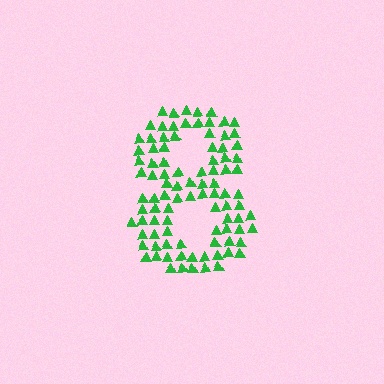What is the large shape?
The large shape is the digit 8.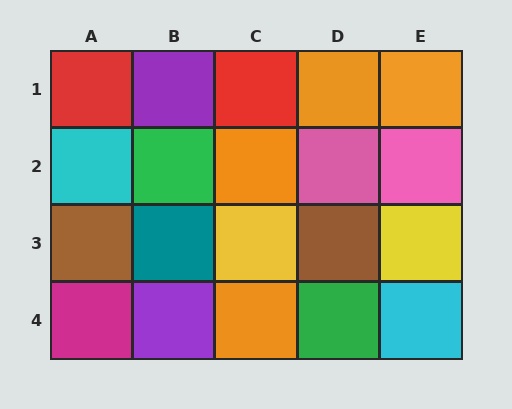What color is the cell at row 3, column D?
Brown.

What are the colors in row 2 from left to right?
Cyan, green, orange, pink, pink.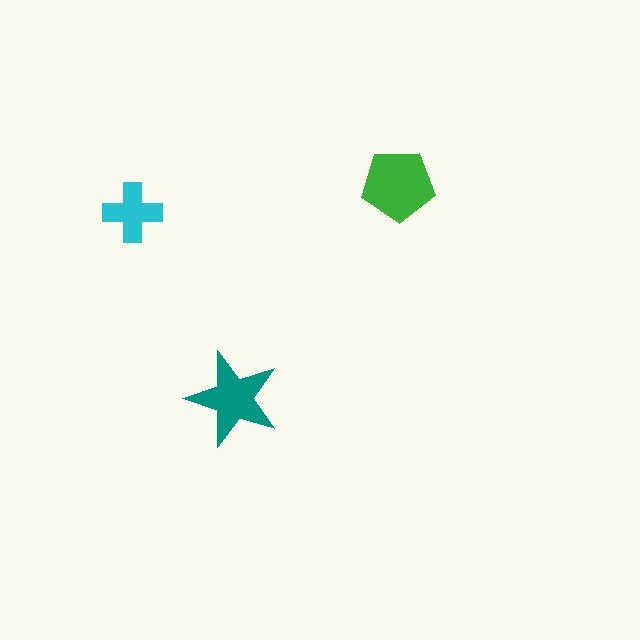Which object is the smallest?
The cyan cross.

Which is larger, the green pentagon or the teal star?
The green pentagon.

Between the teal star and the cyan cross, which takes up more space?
The teal star.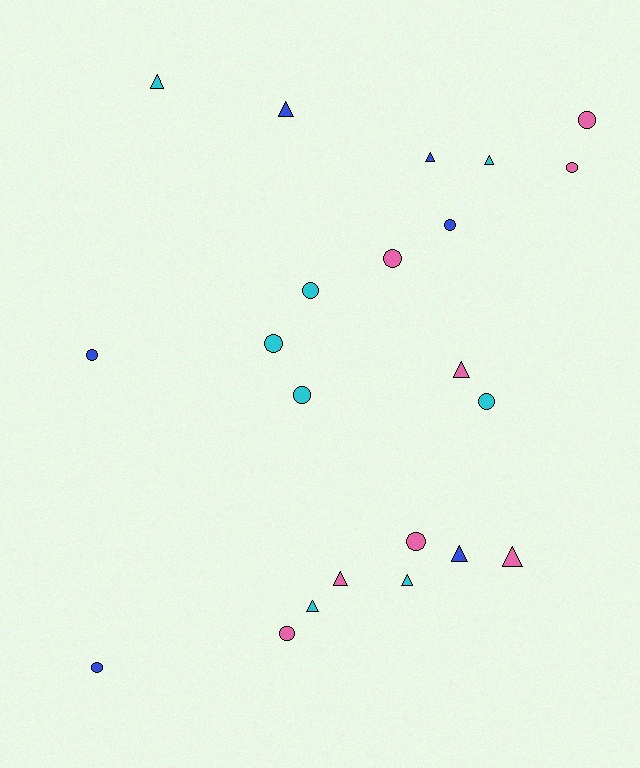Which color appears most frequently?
Pink, with 8 objects.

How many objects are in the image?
There are 22 objects.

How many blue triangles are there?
There are 3 blue triangles.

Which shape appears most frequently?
Circle, with 12 objects.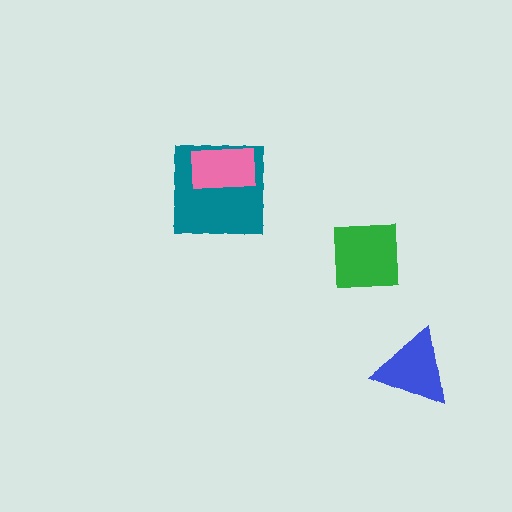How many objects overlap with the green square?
0 objects overlap with the green square.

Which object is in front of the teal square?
The pink rectangle is in front of the teal square.